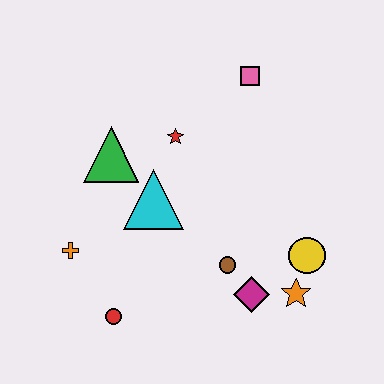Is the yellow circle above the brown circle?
Yes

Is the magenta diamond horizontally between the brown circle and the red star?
No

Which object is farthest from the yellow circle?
The orange cross is farthest from the yellow circle.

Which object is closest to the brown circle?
The magenta diamond is closest to the brown circle.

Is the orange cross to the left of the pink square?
Yes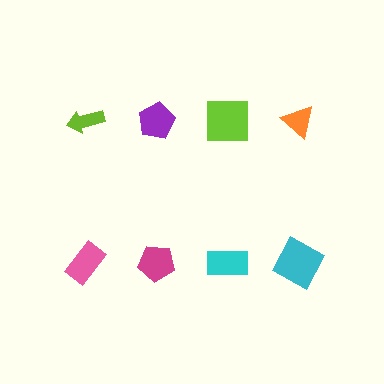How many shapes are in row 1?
4 shapes.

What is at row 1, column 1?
A lime arrow.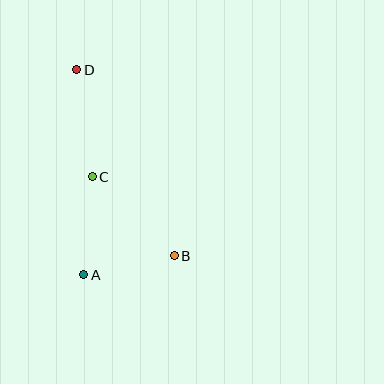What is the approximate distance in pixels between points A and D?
The distance between A and D is approximately 205 pixels.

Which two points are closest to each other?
Points A and B are closest to each other.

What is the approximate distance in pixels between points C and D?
The distance between C and D is approximately 108 pixels.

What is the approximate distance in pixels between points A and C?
The distance between A and C is approximately 98 pixels.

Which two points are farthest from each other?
Points B and D are farthest from each other.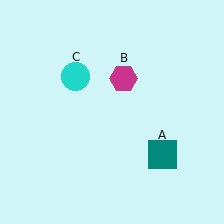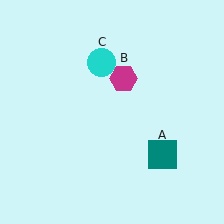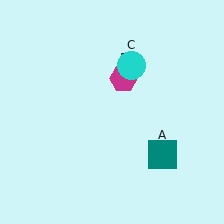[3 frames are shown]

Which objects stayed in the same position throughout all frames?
Teal square (object A) and magenta hexagon (object B) remained stationary.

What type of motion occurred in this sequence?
The cyan circle (object C) rotated clockwise around the center of the scene.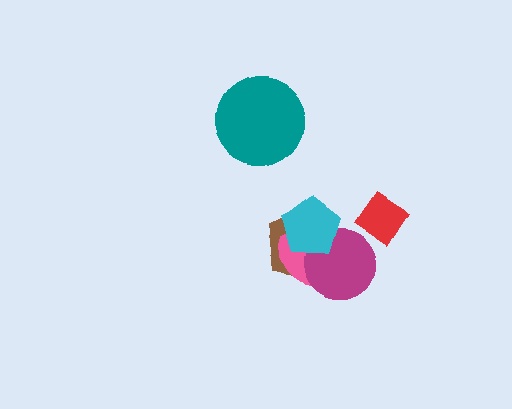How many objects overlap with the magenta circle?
3 objects overlap with the magenta circle.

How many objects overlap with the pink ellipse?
3 objects overlap with the pink ellipse.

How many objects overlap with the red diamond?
0 objects overlap with the red diamond.